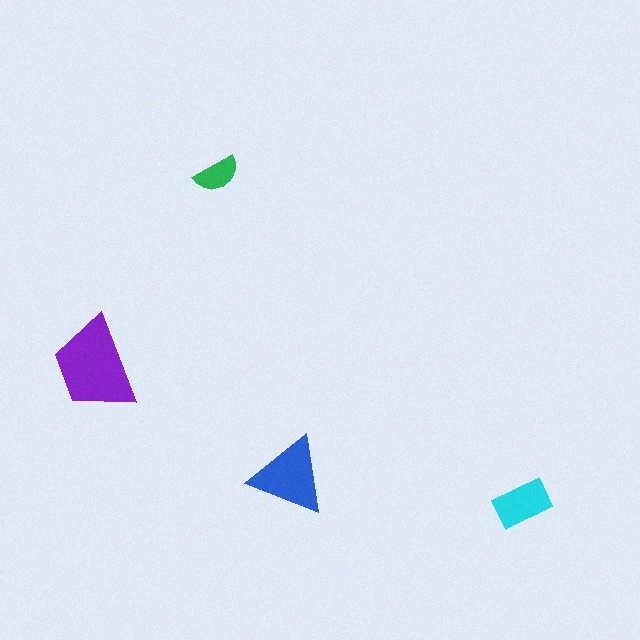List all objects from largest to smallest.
The purple trapezoid, the blue triangle, the cyan rectangle, the green semicircle.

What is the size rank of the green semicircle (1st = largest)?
4th.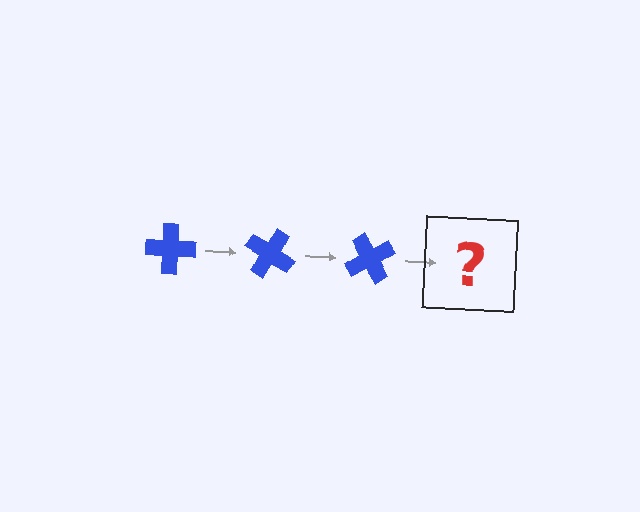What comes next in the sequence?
The next element should be a blue cross rotated 90 degrees.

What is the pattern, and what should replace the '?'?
The pattern is that the cross rotates 30 degrees each step. The '?' should be a blue cross rotated 90 degrees.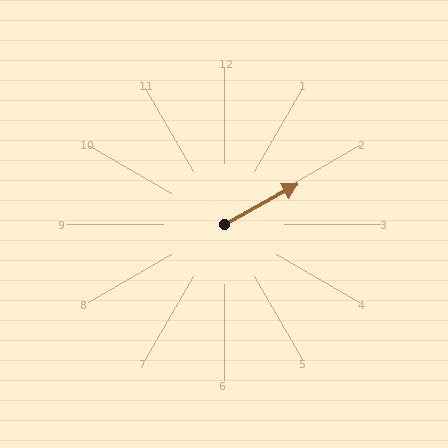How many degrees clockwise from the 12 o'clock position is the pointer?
Approximately 61 degrees.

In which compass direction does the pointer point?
Northeast.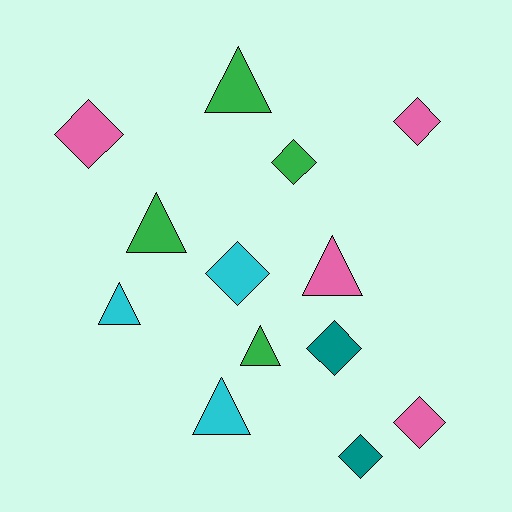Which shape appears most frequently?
Diamond, with 7 objects.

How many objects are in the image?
There are 13 objects.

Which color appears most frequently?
Pink, with 4 objects.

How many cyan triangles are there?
There are 2 cyan triangles.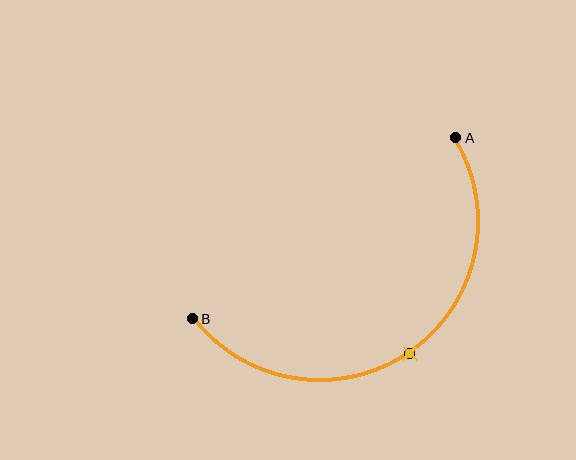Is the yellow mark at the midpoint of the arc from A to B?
Yes. The yellow mark lies on the arc at equal arc-length from both A and B — it is the arc midpoint.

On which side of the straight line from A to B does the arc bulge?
The arc bulges below and to the right of the straight line connecting A and B.